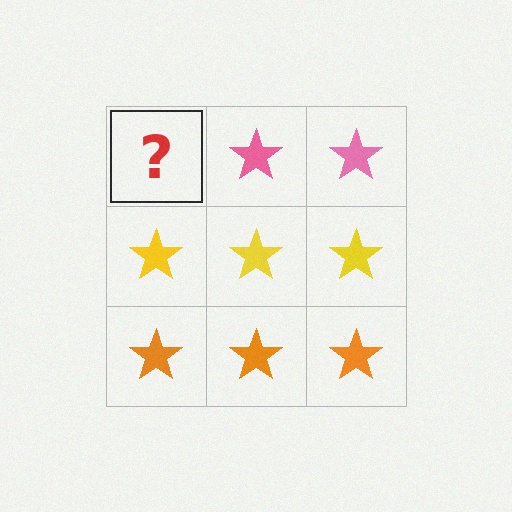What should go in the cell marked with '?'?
The missing cell should contain a pink star.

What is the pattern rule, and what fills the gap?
The rule is that each row has a consistent color. The gap should be filled with a pink star.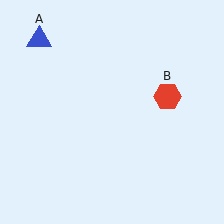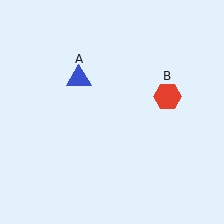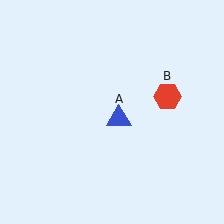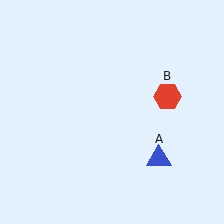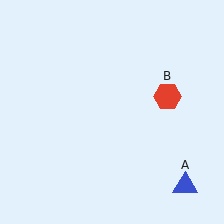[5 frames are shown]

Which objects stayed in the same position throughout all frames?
Red hexagon (object B) remained stationary.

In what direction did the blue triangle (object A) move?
The blue triangle (object A) moved down and to the right.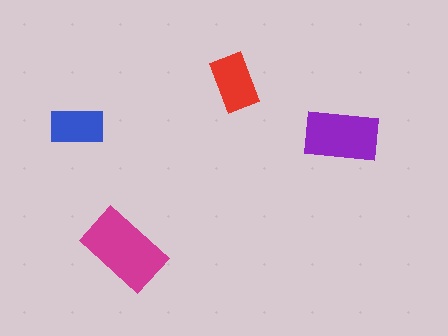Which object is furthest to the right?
The purple rectangle is rightmost.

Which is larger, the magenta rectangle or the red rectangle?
The magenta one.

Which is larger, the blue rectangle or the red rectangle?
The red one.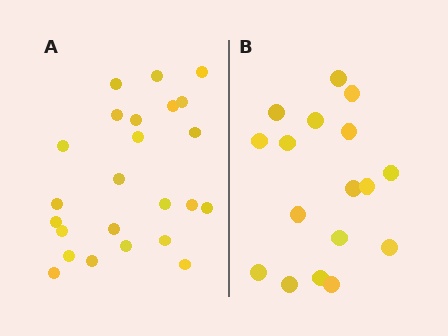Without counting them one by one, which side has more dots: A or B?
Region A (the left region) has more dots.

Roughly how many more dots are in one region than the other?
Region A has roughly 8 or so more dots than region B.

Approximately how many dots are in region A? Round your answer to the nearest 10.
About 20 dots. (The exact count is 24, which rounds to 20.)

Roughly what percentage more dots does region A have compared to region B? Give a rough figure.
About 40% more.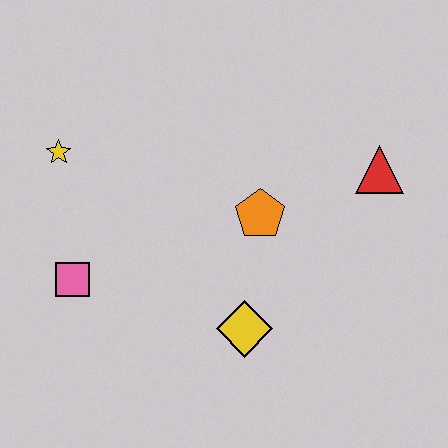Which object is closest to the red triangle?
The orange pentagon is closest to the red triangle.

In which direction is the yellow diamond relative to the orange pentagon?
The yellow diamond is below the orange pentagon.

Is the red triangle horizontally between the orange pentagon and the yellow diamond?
No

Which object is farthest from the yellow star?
The red triangle is farthest from the yellow star.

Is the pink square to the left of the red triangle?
Yes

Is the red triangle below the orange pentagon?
No